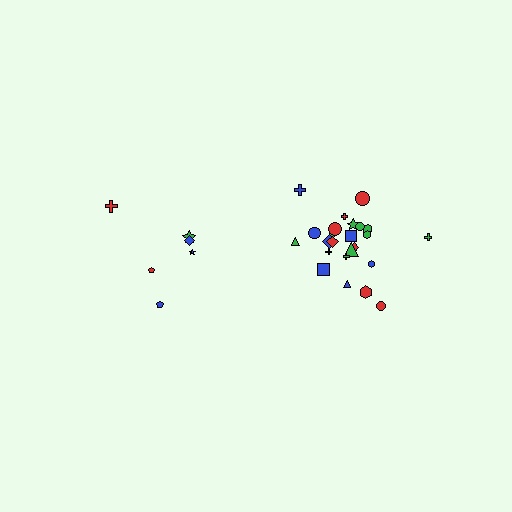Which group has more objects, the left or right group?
The right group.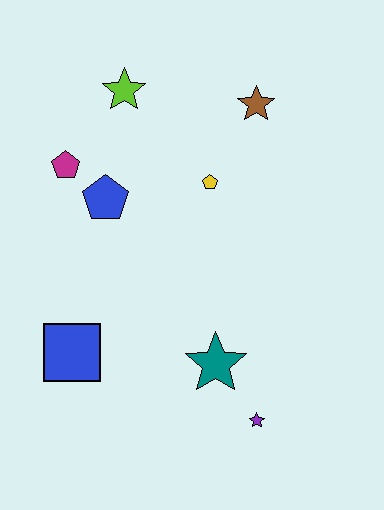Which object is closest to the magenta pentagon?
The blue pentagon is closest to the magenta pentagon.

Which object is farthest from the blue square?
The brown star is farthest from the blue square.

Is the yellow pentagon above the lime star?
No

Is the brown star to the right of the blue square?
Yes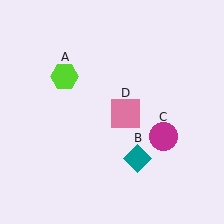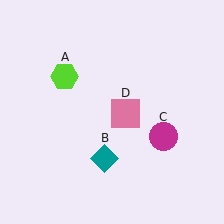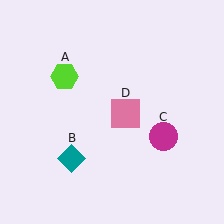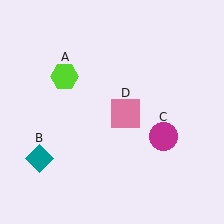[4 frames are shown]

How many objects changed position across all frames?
1 object changed position: teal diamond (object B).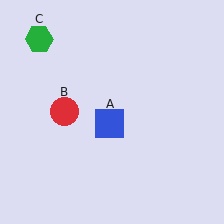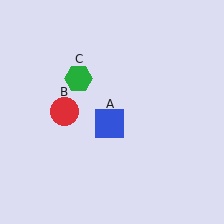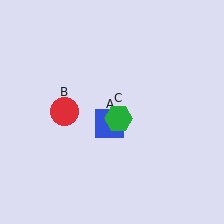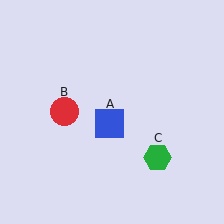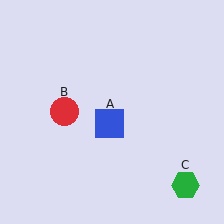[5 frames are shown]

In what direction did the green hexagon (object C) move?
The green hexagon (object C) moved down and to the right.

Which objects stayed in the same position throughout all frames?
Blue square (object A) and red circle (object B) remained stationary.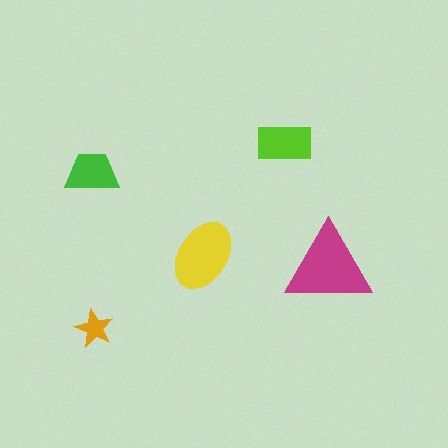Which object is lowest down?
The orange star is bottommost.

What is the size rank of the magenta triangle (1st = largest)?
1st.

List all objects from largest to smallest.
The magenta triangle, the yellow ellipse, the lime rectangle, the green trapezoid, the orange star.